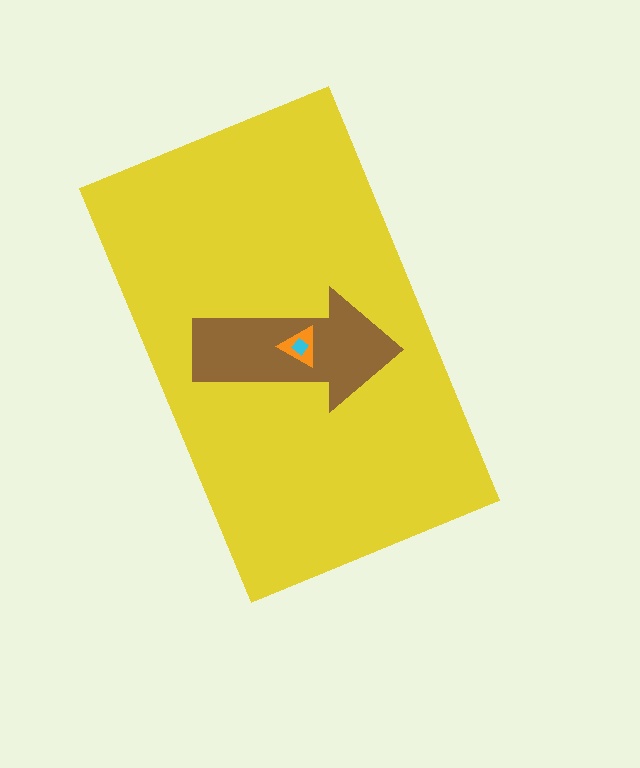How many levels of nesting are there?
4.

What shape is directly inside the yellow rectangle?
The brown arrow.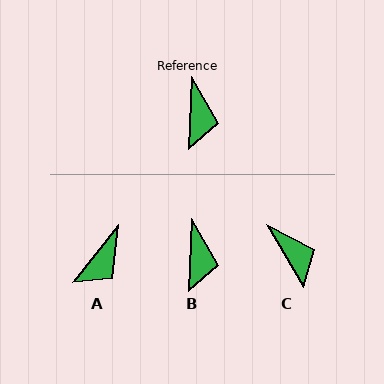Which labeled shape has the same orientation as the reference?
B.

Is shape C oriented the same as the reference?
No, it is off by about 32 degrees.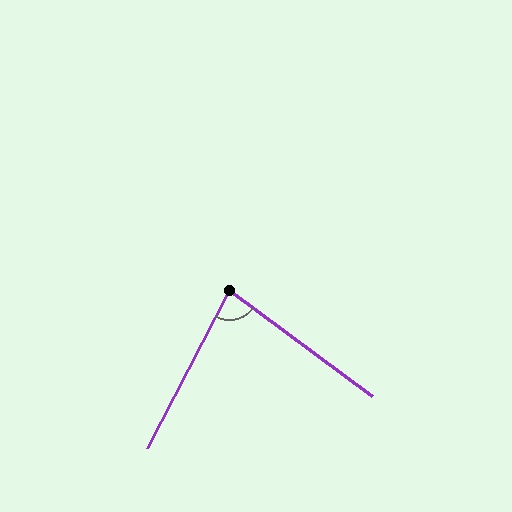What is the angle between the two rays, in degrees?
Approximately 81 degrees.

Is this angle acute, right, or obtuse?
It is acute.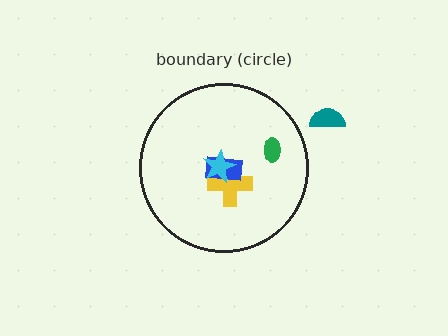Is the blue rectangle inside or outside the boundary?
Inside.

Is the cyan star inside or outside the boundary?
Inside.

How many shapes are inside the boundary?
4 inside, 1 outside.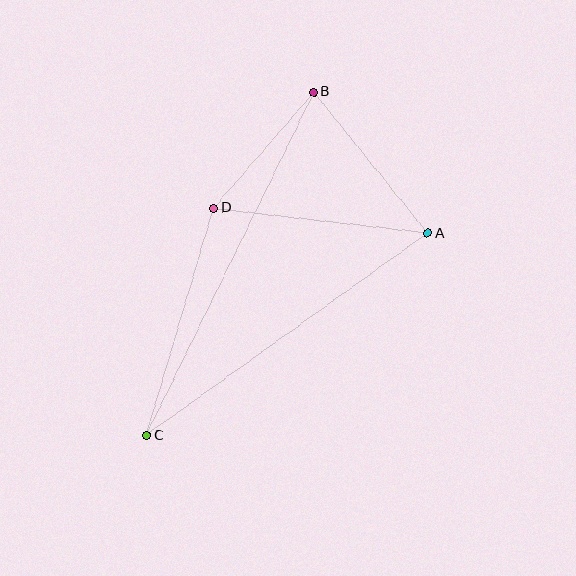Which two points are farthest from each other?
Points B and C are farthest from each other.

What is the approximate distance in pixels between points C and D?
The distance between C and D is approximately 237 pixels.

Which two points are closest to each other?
Points B and D are closest to each other.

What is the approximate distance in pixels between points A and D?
The distance between A and D is approximately 216 pixels.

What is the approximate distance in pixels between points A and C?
The distance between A and C is approximately 346 pixels.